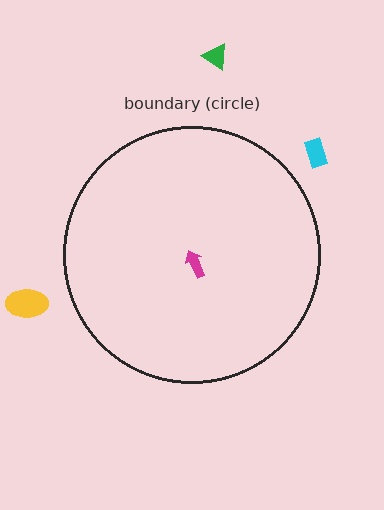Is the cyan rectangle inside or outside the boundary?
Outside.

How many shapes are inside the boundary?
1 inside, 3 outside.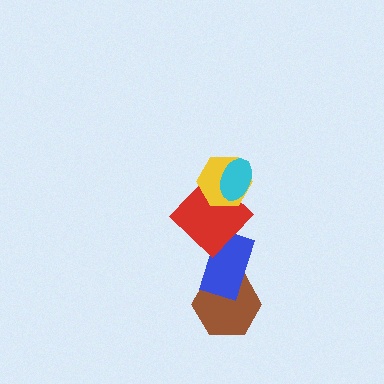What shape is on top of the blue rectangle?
The red diamond is on top of the blue rectangle.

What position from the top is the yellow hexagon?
The yellow hexagon is 2nd from the top.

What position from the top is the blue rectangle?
The blue rectangle is 4th from the top.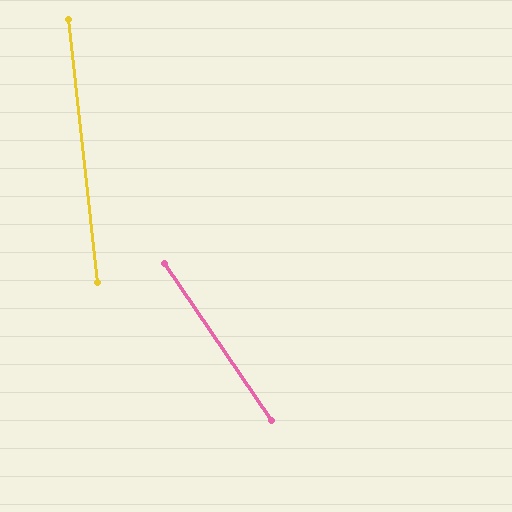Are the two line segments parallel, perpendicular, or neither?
Neither parallel nor perpendicular — they differ by about 28°.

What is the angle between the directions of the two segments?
Approximately 28 degrees.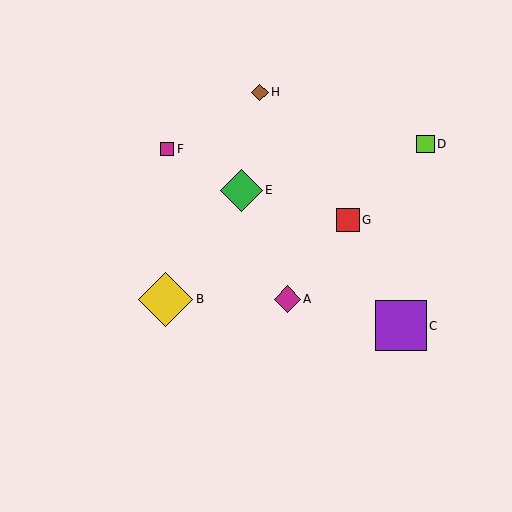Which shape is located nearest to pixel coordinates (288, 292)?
The magenta diamond (labeled A) at (287, 299) is nearest to that location.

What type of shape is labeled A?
Shape A is a magenta diamond.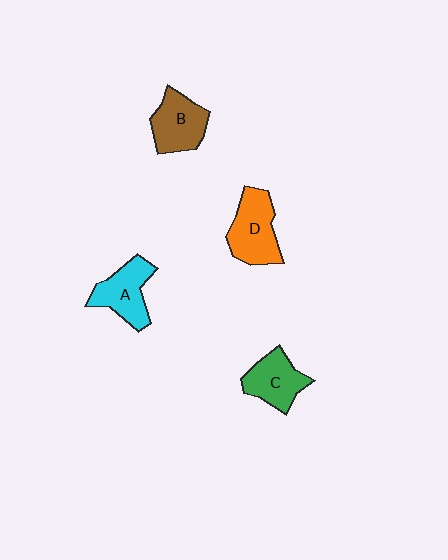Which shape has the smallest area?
Shape C (green).